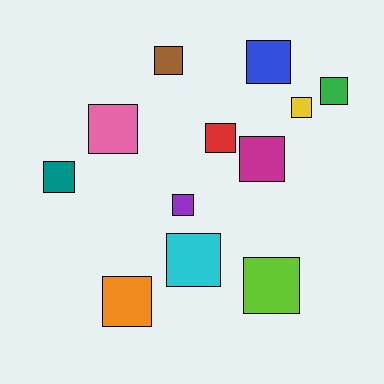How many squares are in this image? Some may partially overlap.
There are 12 squares.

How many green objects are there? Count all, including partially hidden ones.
There is 1 green object.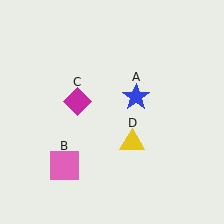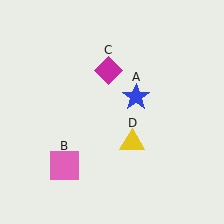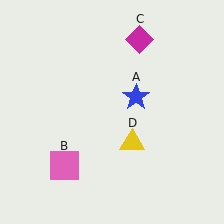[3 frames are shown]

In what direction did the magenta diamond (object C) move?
The magenta diamond (object C) moved up and to the right.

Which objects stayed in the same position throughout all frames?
Blue star (object A) and pink square (object B) and yellow triangle (object D) remained stationary.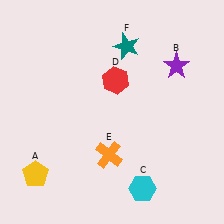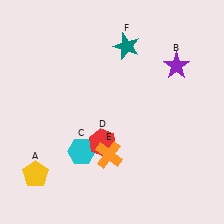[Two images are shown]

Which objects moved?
The objects that moved are: the cyan hexagon (C), the red hexagon (D).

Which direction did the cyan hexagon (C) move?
The cyan hexagon (C) moved left.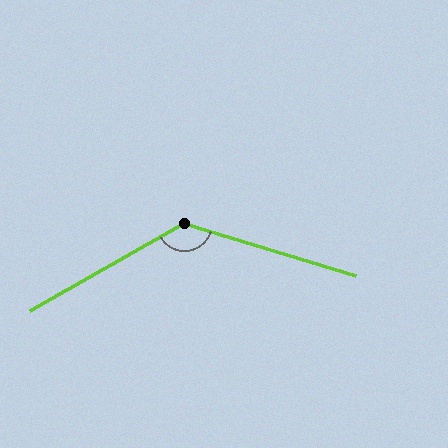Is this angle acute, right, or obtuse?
It is obtuse.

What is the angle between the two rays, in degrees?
Approximately 134 degrees.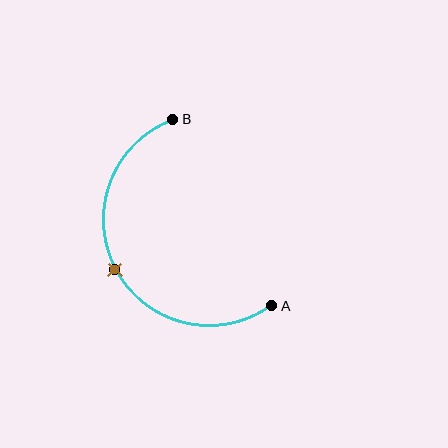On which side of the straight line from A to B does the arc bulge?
The arc bulges to the left of the straight line connecting A and B.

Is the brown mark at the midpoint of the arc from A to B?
Yes. The brown mark lies on the arc at equal arc-length from both A and B — it is the arc midpoint.